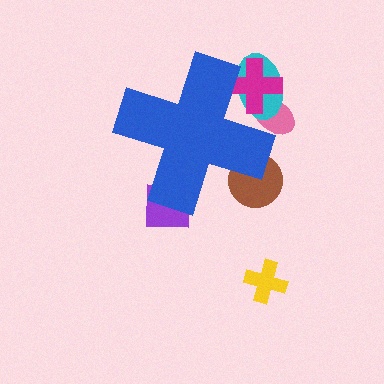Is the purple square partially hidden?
Yes, the purple square is partially hidden behind the blue cross.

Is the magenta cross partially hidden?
Yes, the magenta cross is partially hidden behind the blue cross.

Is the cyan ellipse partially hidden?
Yes, the cyan ellipse is partially hidden behind the blue cross.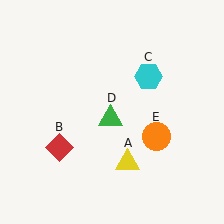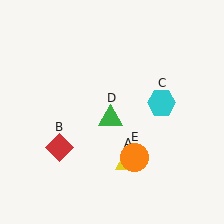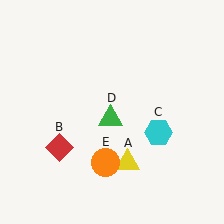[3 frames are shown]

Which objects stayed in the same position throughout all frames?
Yellow triangle (object A) and red diamond (object B) and green triangle (object D) remained stationary.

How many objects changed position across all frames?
2 objects changed position: cyan hexagon (object C), orange circle (object E).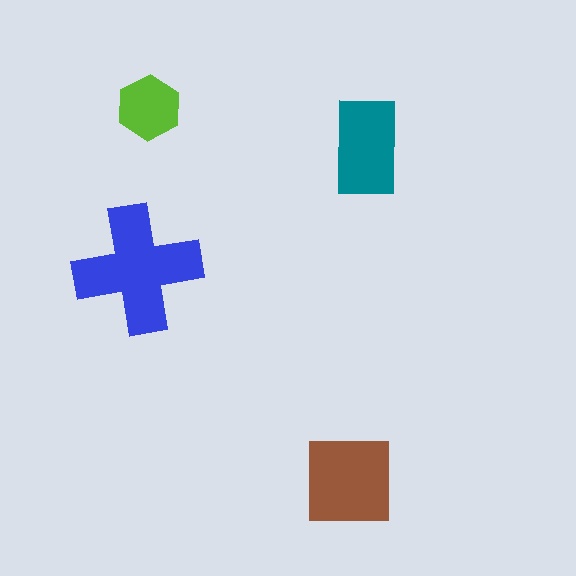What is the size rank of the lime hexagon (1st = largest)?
4th.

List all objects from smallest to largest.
The lime hexagon, the teal rectangle, the brown square, the blue cross.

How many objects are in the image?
There are 4 objects in the image.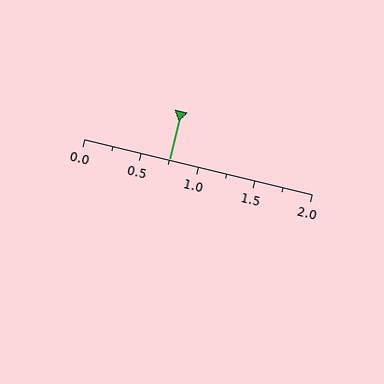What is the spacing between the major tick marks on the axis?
The major ticks are spaced 0.5 apart.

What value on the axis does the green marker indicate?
The marker indicates approximately 0.75.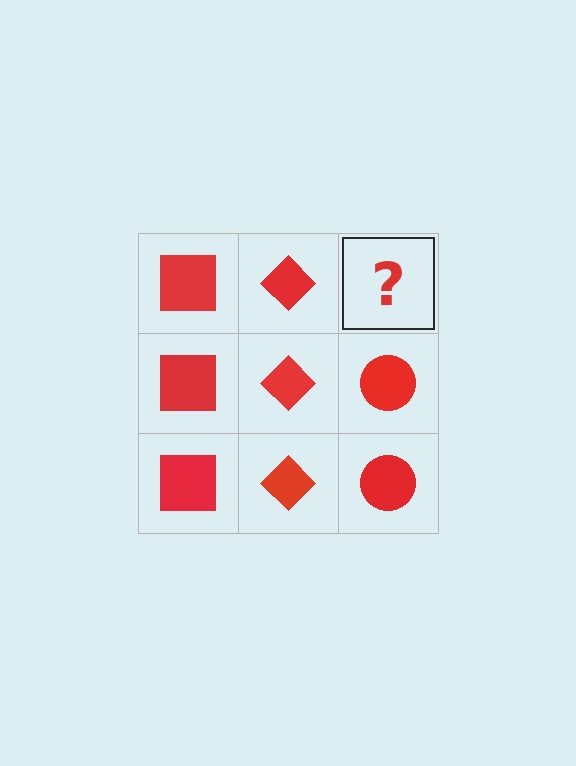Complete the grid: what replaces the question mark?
The question mark should be replaced with a red circle.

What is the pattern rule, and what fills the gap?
The rule is that each column has a consistent shape. The gap should be filled with a red circle.